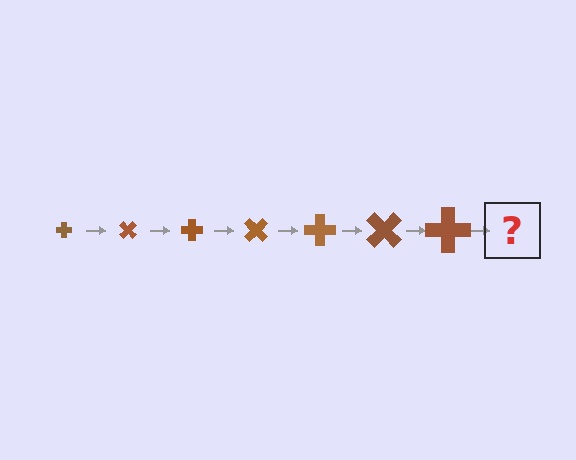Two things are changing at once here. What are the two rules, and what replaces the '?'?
The two rules are that the cross grows larger each step and it rotates 45 degrees each step. The '?' should be a cross, larger than the previous one and rotated 315 degrees from the start.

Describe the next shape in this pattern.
It should be a cross, larger than the previous one and rotated 315 degrees from the start.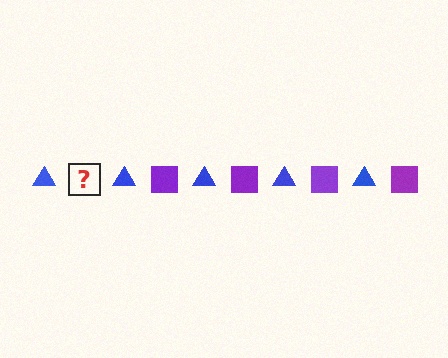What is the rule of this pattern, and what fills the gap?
The rule is that the pattern alternates between blue triangle and purple square. The gap should be filled with a purple square.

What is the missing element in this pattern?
The missing element is a purple square.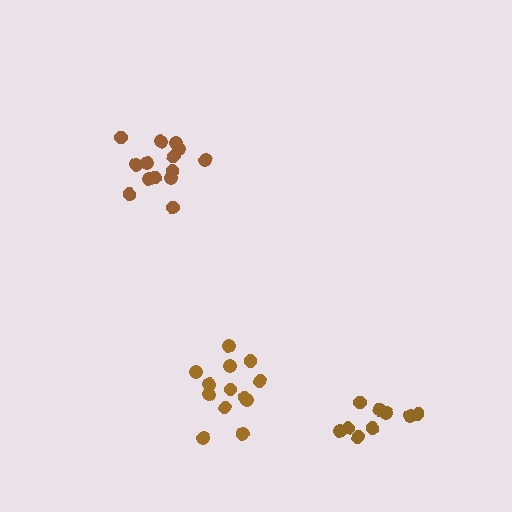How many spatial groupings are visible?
There are 3 spatial groupings.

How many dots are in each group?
Group 1: 14 dots, Group 2: 9 dots, Group 3: 13 dots (36 total).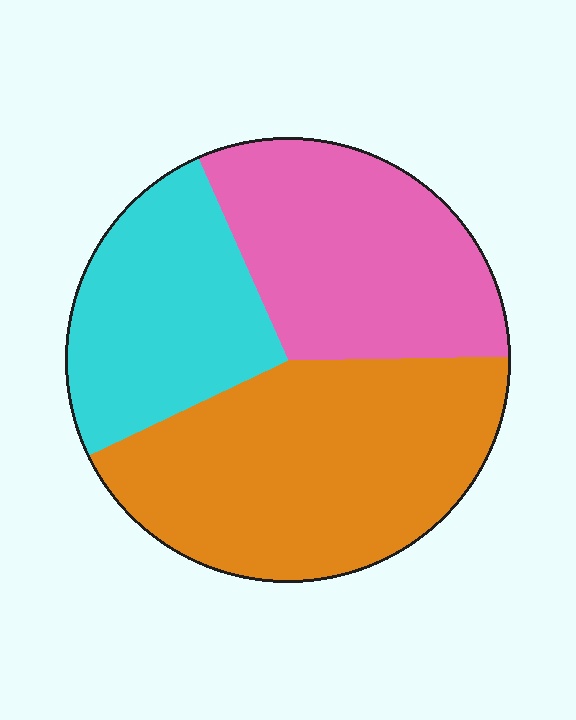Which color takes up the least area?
Cyan, at roughly 25%.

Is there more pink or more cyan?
Pink.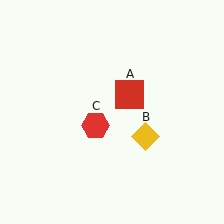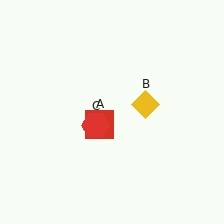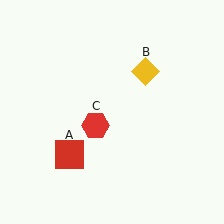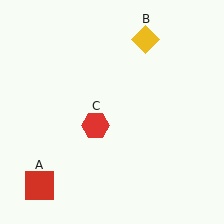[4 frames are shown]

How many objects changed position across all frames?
2 objects changed position: red square (object A), yellow diamond (object B).